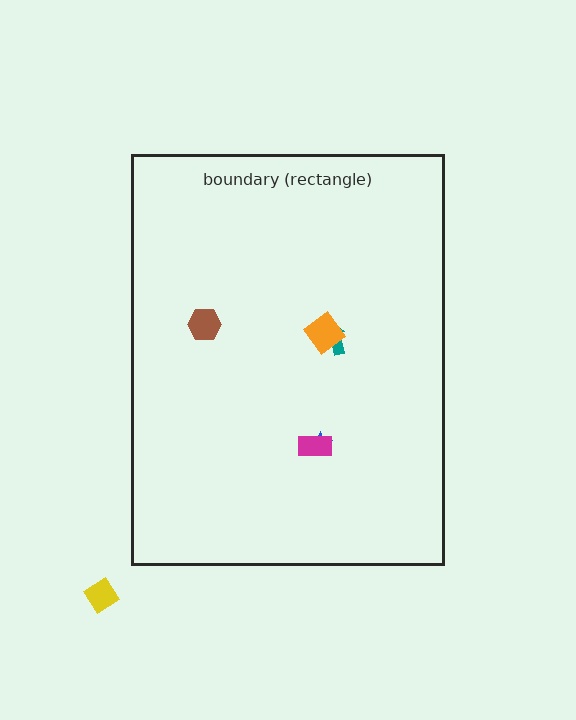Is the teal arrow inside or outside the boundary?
Inside.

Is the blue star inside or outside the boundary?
Inside.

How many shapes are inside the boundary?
5 inside, 1 outside.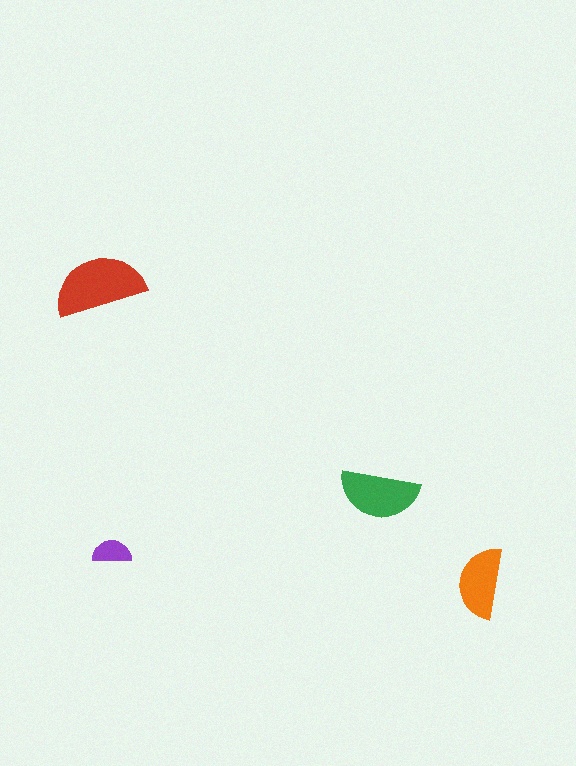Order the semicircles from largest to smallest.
the red one, the green one, the orange one, the purple one.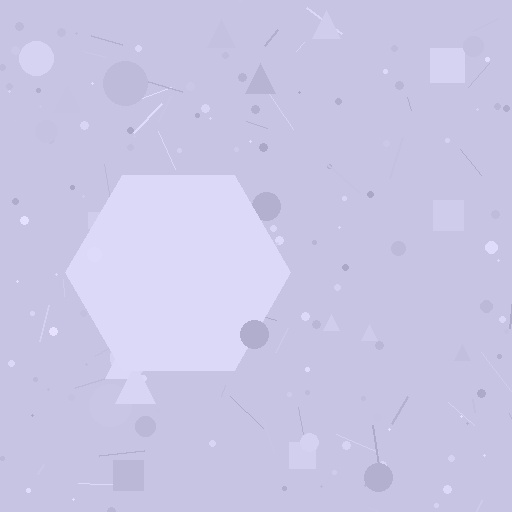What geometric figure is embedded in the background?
A hexagon is embedded in the background.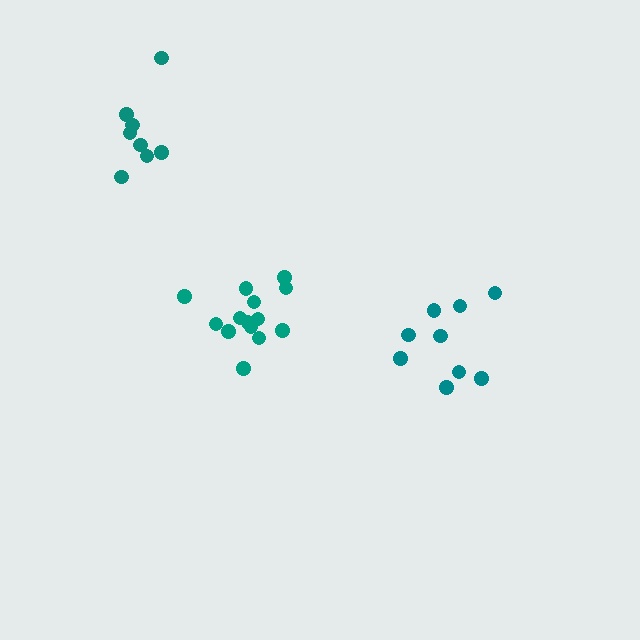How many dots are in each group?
Group 1: 8 dots, Group 2: 9 dots, Group 3: 14 dots (31 total).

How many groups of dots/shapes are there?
There are 3 groups.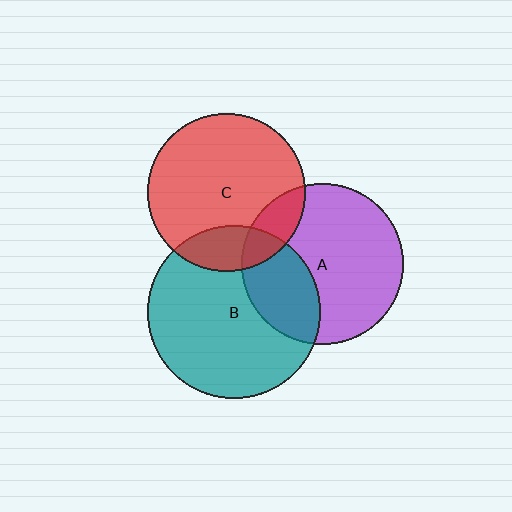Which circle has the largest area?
Circle B (teal).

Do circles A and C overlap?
Yes.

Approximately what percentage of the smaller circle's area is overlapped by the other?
Approximately 15%.